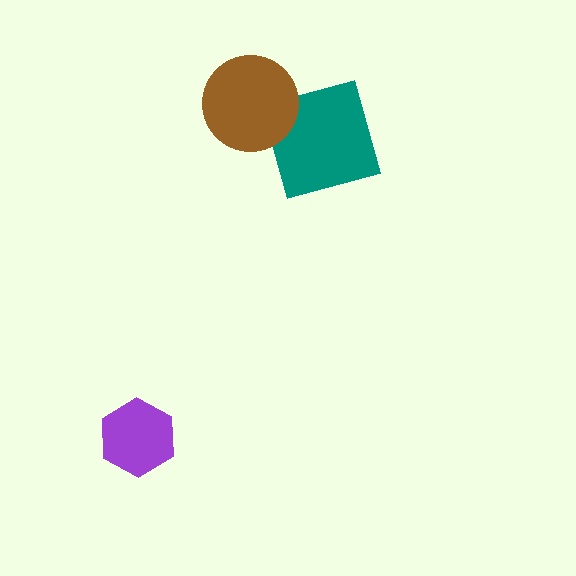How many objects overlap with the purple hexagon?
0 objects overlap with the purple hexagon.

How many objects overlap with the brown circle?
1 object overlaps with the brown circle.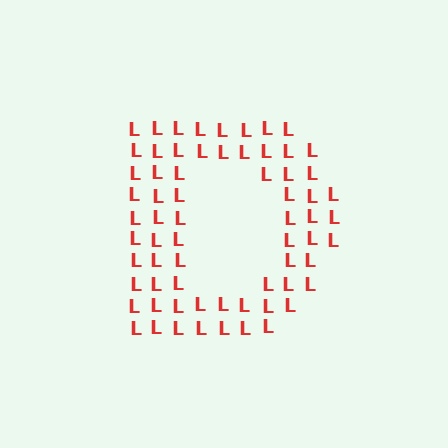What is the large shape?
The large shape is the letter D.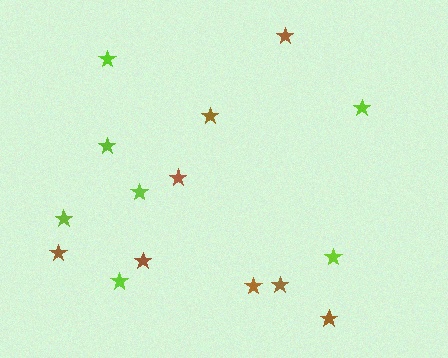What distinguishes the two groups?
There are 2 groups: one group of brown stars (8) and one group of lime stars (7).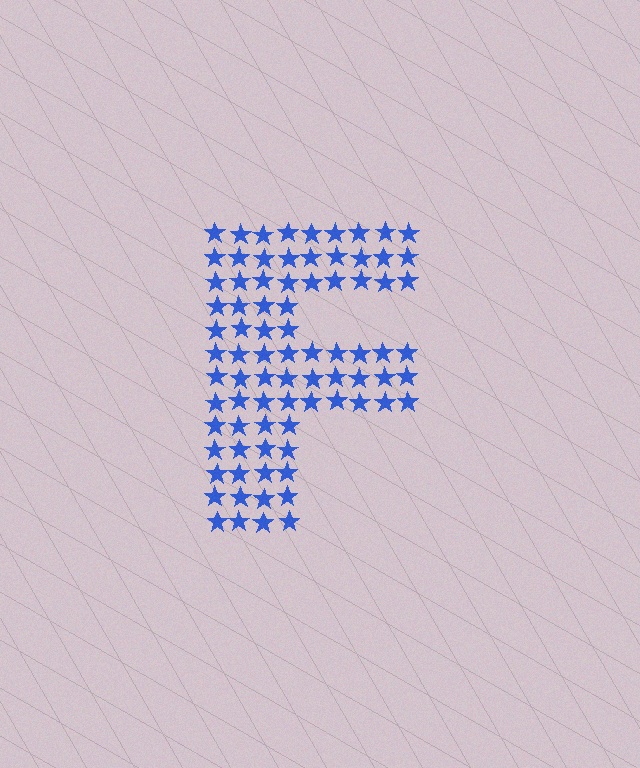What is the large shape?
The large shape is the letter F.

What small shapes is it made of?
It is made of small stars.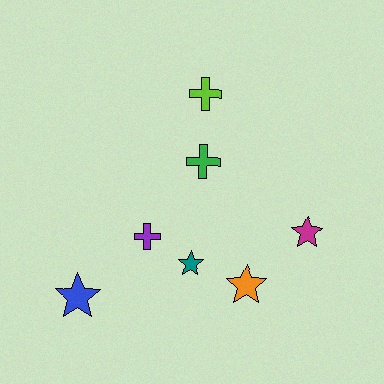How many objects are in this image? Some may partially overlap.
There are 7 objects.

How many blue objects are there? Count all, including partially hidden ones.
There is 1 blue object.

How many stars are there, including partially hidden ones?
There are 4 stars.